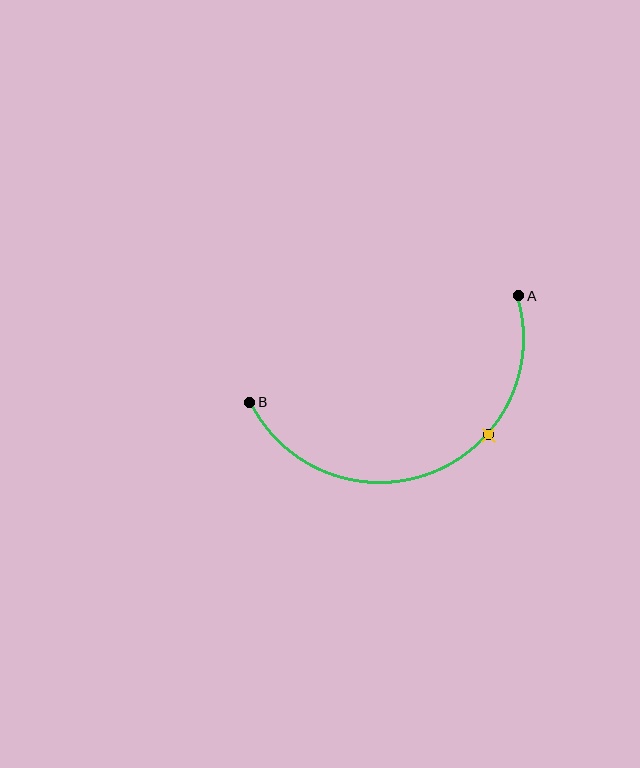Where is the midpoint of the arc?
The arc midpoint is the point on the curve farthest from the straight line joining A and B. It sits below that line.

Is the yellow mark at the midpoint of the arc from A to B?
No. The yellow mark lies on the arc but is closer to endpoint A. The arc midpoint would be at the point on the curve equidistant along the arc from both A and B.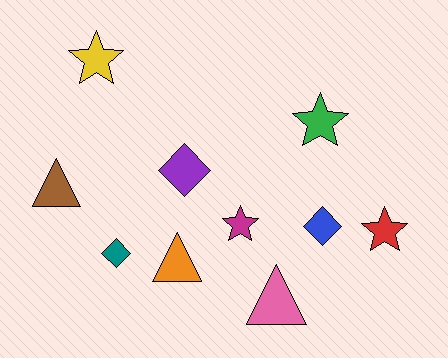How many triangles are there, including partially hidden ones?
There are 3 triangles.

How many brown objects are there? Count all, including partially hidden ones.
There is 1 brown object.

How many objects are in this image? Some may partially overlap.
There are 10 objects.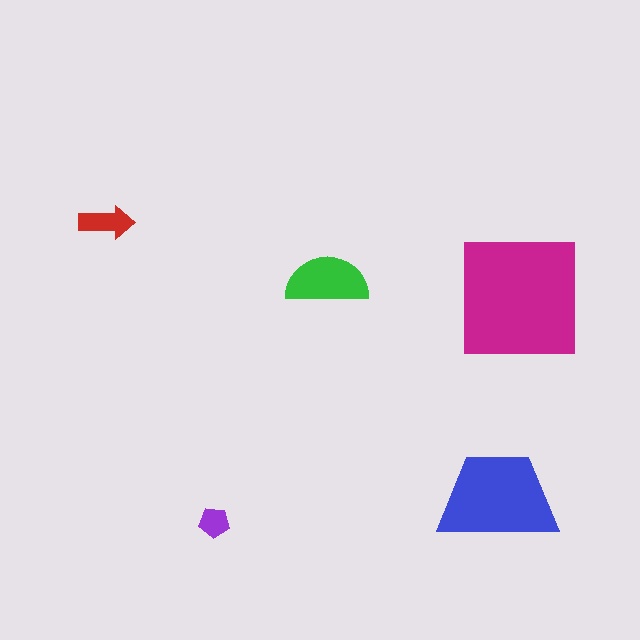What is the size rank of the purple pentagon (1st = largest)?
5th.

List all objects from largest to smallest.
The magenta square, the blue trapezoid, the green semicircle, the red arrow, the purple pentagon.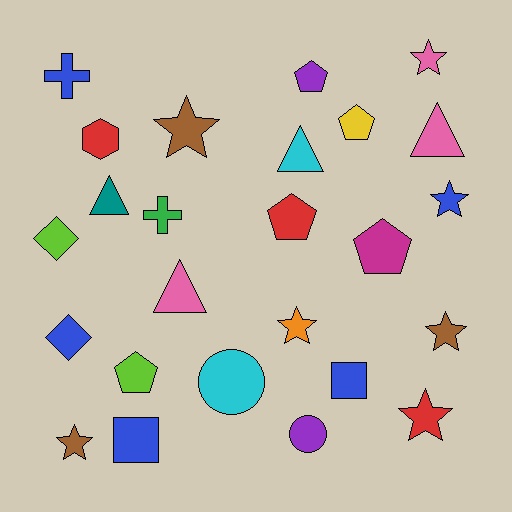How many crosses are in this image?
There are 2 crosses.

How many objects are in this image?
There are 25 objects.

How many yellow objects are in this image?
There is 1 yellow object.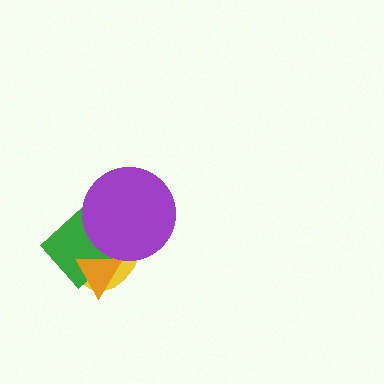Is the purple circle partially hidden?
No, no other shape covers it.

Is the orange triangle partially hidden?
Yes, it is partially covered by another shape.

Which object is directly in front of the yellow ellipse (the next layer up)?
The green diamond is directly in front of the yellow ellipse.